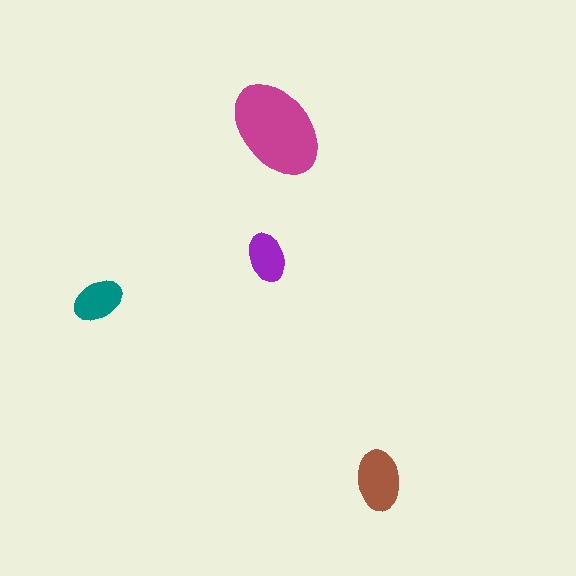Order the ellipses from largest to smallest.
the magenta one, the brown one, the teal one, the purple one.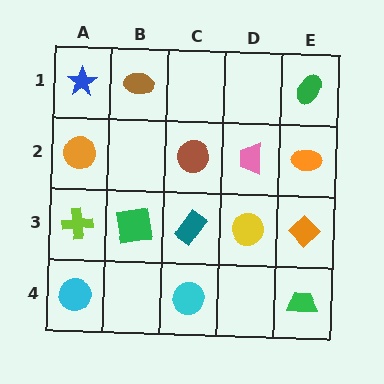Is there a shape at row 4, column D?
No, that cell is empty.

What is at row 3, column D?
A yellow circle.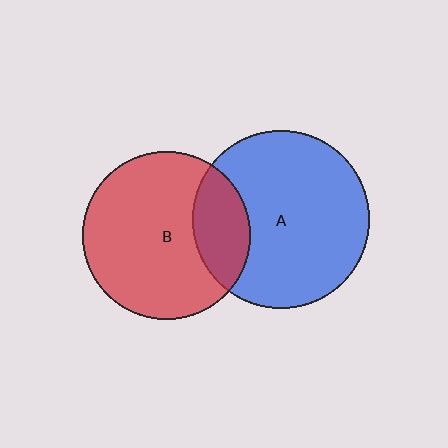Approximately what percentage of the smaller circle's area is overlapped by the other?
Approximately 25%.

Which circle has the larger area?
Circle A (blue).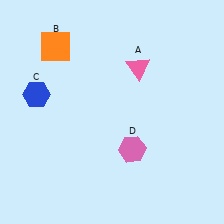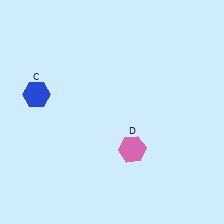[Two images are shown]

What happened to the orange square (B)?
The orange square (B) was removed in Image 2. It was in the top-left area of Image 1.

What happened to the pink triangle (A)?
The pink triangle (A) was removed in Image 2. It was in the top-right area of Image 1.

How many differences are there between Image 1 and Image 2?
There are 2 differences between the two images.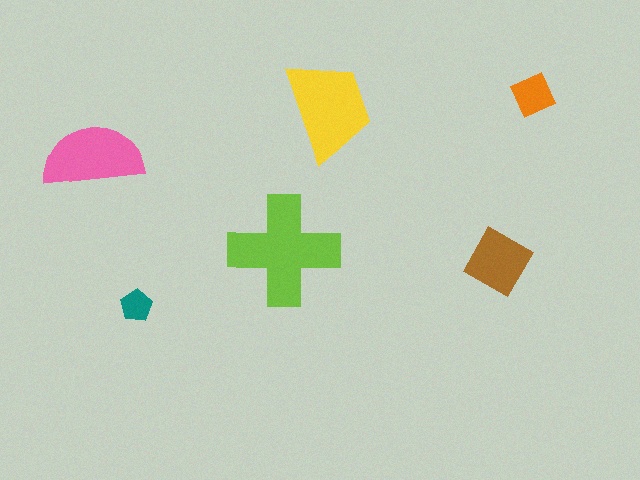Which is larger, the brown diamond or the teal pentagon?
The brown diamond.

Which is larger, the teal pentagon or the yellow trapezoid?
The yellow trapezoid.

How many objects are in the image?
There are 6 objects in the image.